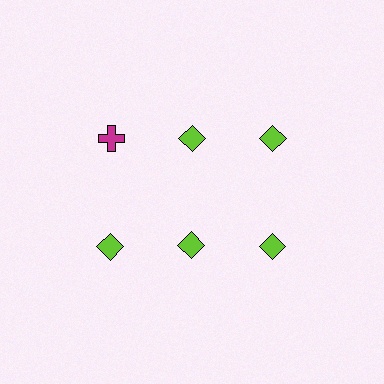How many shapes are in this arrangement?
There are 6 shapes arranged in a grid pattern.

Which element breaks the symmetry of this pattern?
The magenta cross in the top row, leftmost column breaks the symmetry. All other shapes are lime diamonds.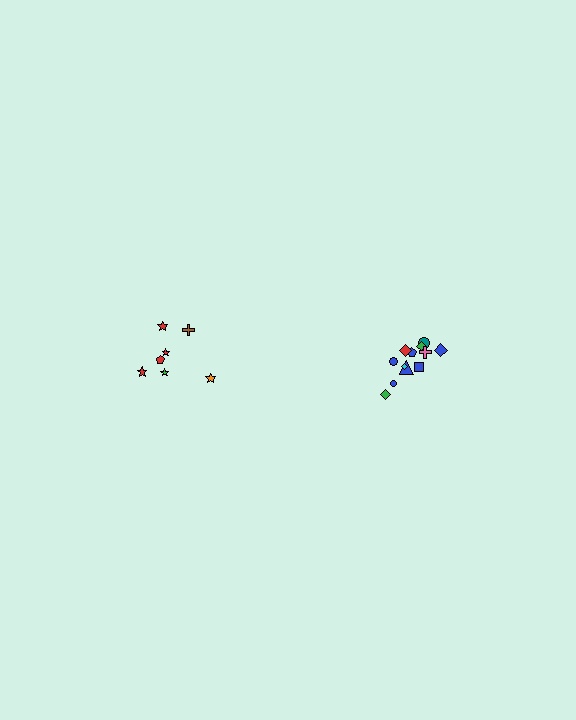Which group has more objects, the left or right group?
The right group.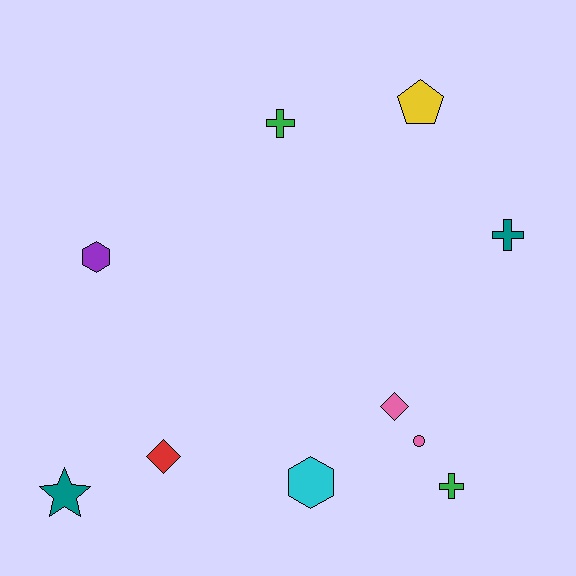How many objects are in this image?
There are 10 objects.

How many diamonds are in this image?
There are 2 diamonds.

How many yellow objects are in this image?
There is 1 yellow object.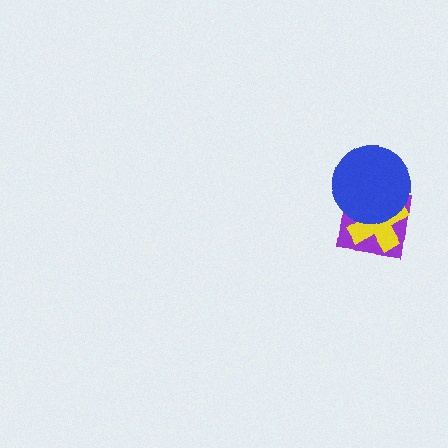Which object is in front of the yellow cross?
The blue circle is in front of the yellow cross.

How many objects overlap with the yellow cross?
2 objects overlap with the yellow cross.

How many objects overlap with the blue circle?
2 objects overlap with the blue circle.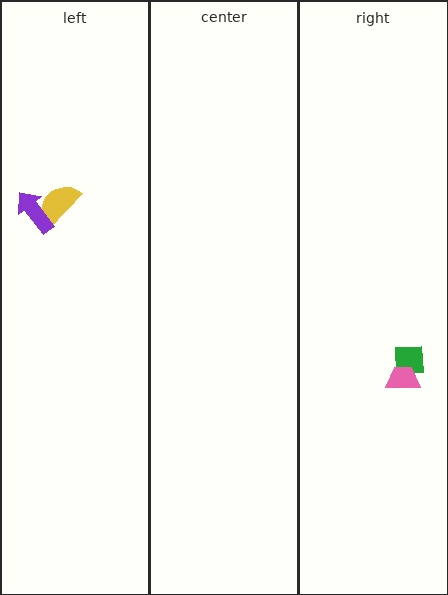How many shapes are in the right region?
2.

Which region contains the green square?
The right region.